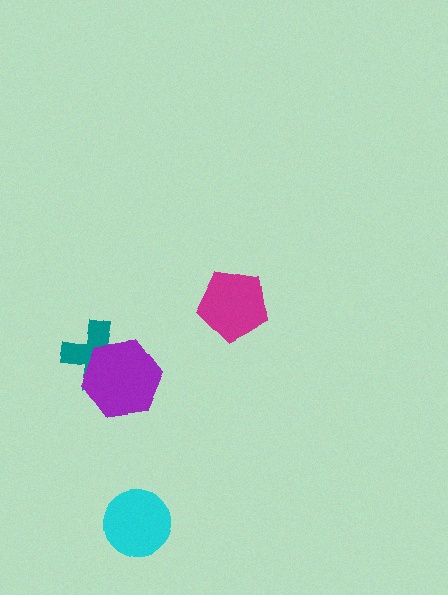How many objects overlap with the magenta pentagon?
0 objects overlap with the magenta pentagon.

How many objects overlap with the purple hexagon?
1 object overlaps with the purple hexagon.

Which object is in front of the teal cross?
The purple hexagon is in front of the teal cross.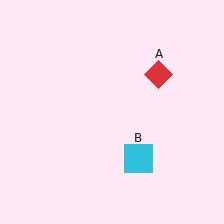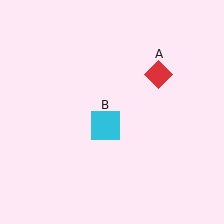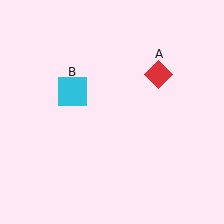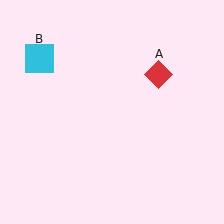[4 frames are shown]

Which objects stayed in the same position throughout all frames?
Red diamond (object A) remained stationary.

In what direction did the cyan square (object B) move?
The cyan square (object B) moved up and to the left.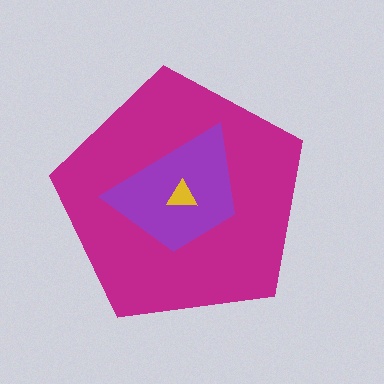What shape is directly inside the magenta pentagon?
The purple trapezoid.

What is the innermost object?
The yellow triangle.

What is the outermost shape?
The magenta pentagon.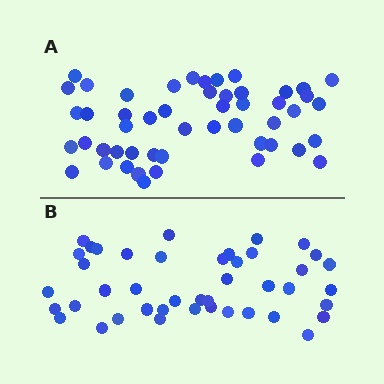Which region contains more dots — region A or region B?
Region A (the top region) has more dots.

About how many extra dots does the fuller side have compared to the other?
Region A has roughly 8 or so more dots than region B.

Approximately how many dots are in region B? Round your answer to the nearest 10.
About 40 dots. (The exact count is 43, which rounds to 40.)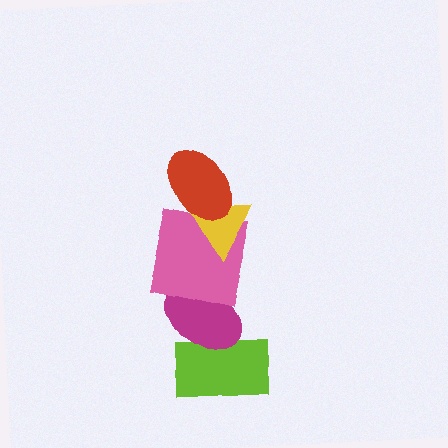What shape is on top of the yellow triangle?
The red ellipse is on top of the yellow triangle.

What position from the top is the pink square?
The pink square is 3rd from the top.